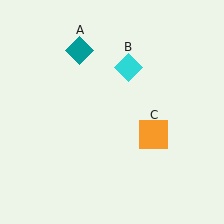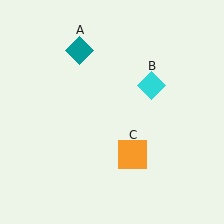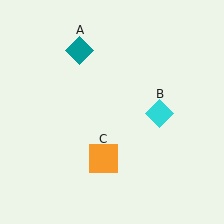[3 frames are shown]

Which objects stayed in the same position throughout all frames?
Teal diamond (object A) remained stationary.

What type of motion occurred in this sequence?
The cyan diamond (object B), orange square (object C) rotated clockwise around the center of the scene.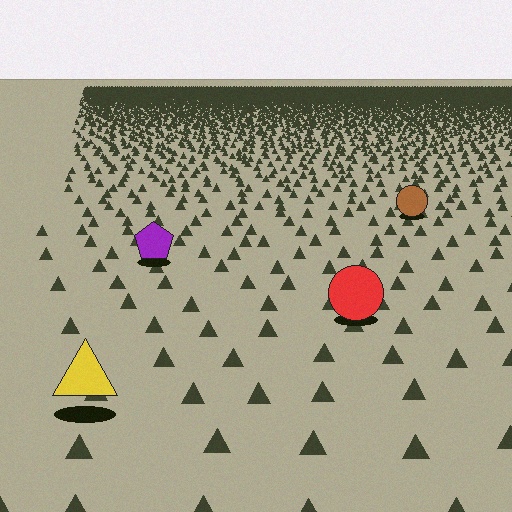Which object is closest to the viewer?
The yellow triangle is closest. The texture marks near it are larger and more spread out.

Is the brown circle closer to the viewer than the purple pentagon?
No. The purple pentagon is closer — you can tell from the texture gradient: the ground texture is coarser near it.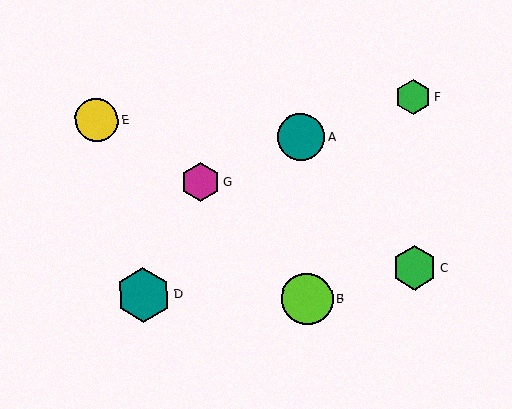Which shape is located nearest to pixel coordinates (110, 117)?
The yellow circle (labeled E) at (97, 120) is nearest to that location.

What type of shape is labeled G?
Shape G is a magenta hexagon.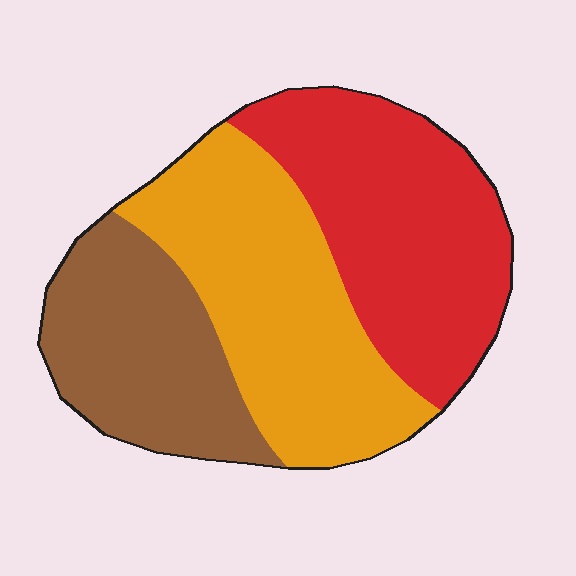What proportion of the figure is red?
Red covers 36% of the figure.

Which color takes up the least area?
Brown, at roughly 25%.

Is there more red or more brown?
Red.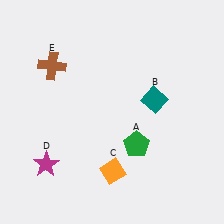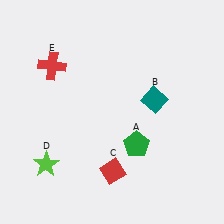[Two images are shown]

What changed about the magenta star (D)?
In Image 1, D is magenta. In Image 2, it changed to lime.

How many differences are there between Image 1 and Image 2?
There are 3 differences between the two images.